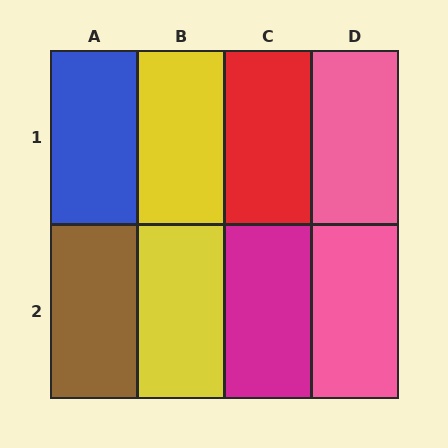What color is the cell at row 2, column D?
Pink.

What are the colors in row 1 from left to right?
Blue, yellow, red, pink.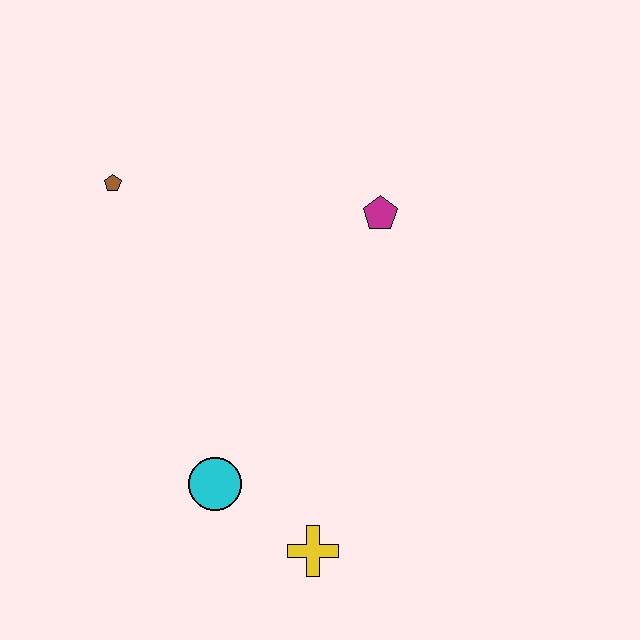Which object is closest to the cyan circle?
The yellow cross is closest to the cyan circle.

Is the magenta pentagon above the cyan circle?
Yes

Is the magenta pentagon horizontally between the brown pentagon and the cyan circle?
No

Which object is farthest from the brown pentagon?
The yellow cross is farthest from the brown pentagon.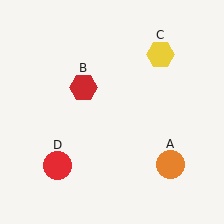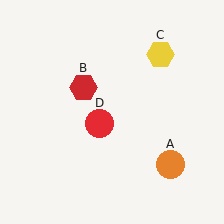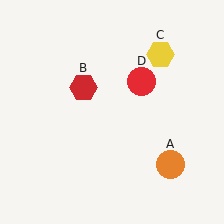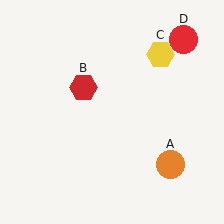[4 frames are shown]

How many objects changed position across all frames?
1 object changed position: red circle (object D).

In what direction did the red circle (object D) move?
The red circle (object D) moved up and to the right.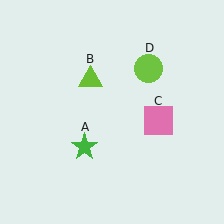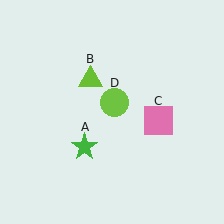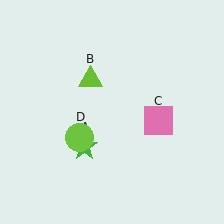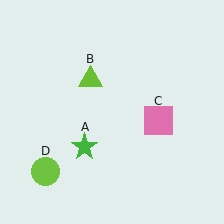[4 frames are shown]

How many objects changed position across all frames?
1 object changed position: lime circle (object D).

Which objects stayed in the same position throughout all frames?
Green star (object A) and lime triangle (object B) and pink square (object C) remained stationary.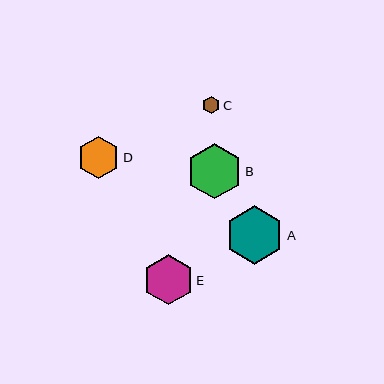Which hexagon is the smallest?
Hexagon C is the smallest with a size of approximately 18 pixels.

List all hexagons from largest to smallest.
From largest to smallest: A, B, E, D, C.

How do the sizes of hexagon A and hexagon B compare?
Hexagon A and hexagon B are approximately the same size.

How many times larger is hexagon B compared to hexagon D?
Hexagon B is approximately 1.3 times the size of hexagon D.